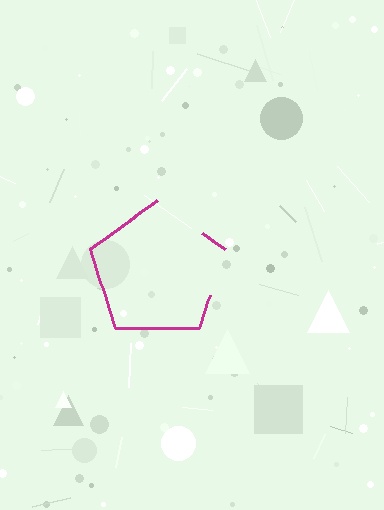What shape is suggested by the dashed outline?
The dashed outline suggests a pentagon.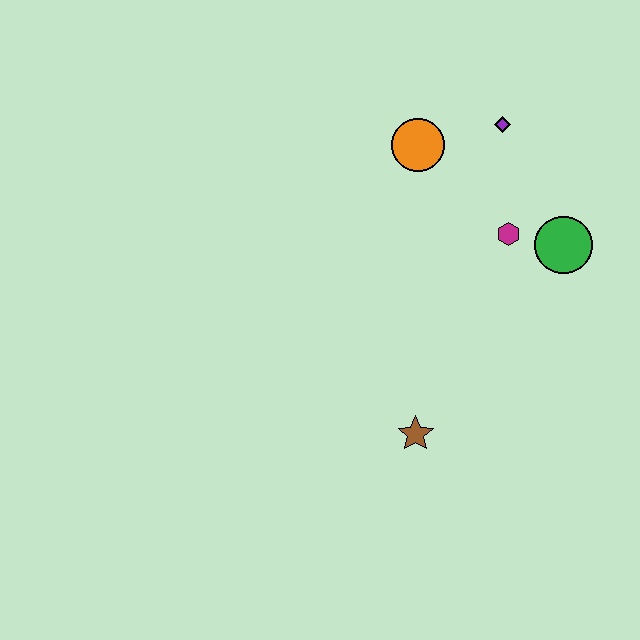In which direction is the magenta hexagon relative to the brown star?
The magenta hexagon is above the brown star.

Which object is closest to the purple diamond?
The orange circle is closest to the purple diamond.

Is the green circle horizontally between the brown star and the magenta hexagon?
No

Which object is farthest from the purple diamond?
The brown star is farthest from the purple diamond.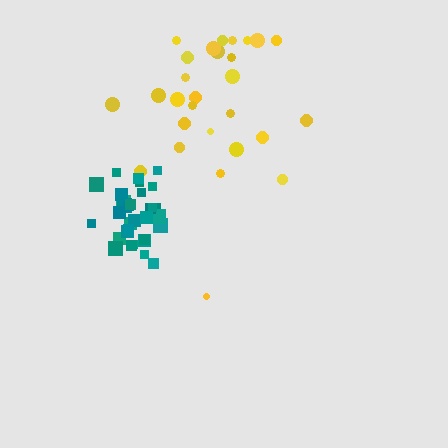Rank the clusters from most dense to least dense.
teal, yellow.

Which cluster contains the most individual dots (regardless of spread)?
Teal (32).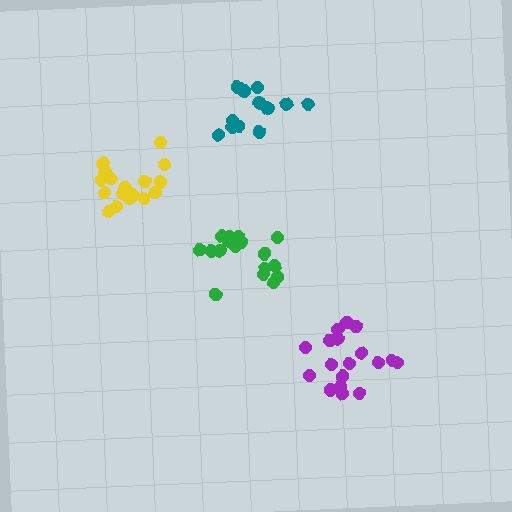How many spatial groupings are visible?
There are 4 spatial groupings.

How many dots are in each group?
Group 1: 18 dots, Group 2: 18 dots, Group 3: 17 dots, Group 4: 12 dots (65 total).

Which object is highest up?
The teal cluster is topmost.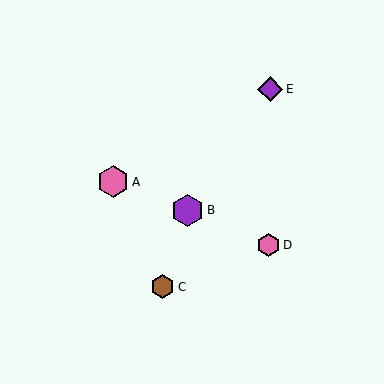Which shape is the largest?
The pink hexagon (labeled A) is the largest.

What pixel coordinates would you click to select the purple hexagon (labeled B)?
Click at (188, 210) to select the purple hexagon B.